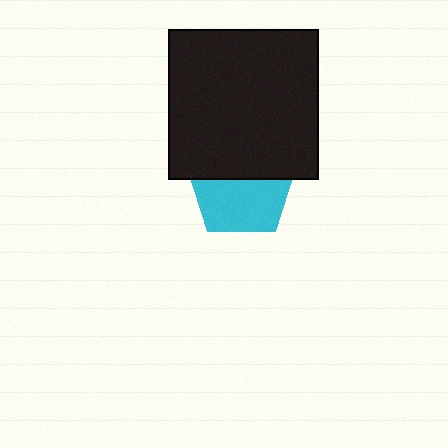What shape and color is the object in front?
The object in front is a black square.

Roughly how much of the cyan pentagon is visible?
About half of it is visible (roughly 57%).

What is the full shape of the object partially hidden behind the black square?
The partially hidden object is a cyan pentagon.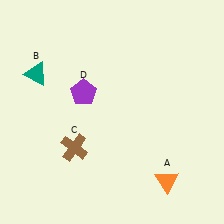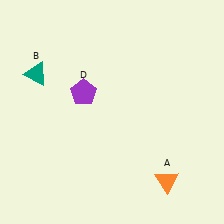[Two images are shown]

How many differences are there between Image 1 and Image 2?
There is 1 difference between the two images.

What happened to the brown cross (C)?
The brown cross (C) was removed in Image 2. It was in the bottom-left area of Image 1.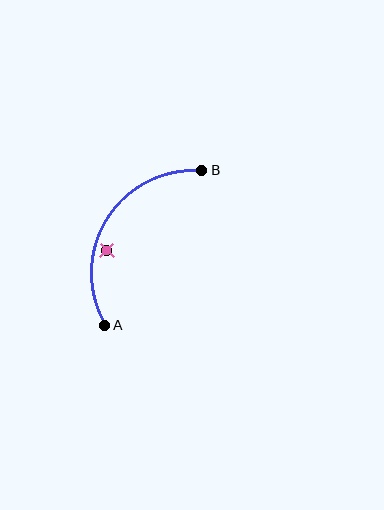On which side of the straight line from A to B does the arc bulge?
The arc bulges to the left of the straight line connecting A and B.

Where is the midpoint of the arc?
The arc midpoint is the point on the curve farthest from the straight line joining A and B. It sits to the left of that line.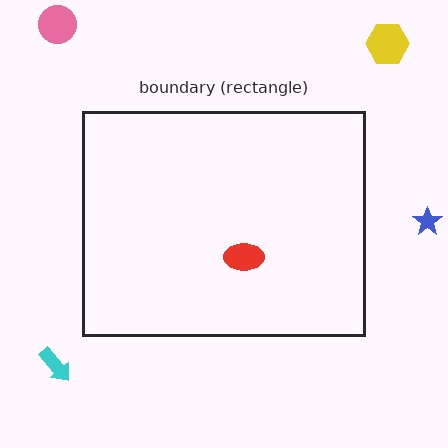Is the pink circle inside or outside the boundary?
Outside.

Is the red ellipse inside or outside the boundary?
Inside.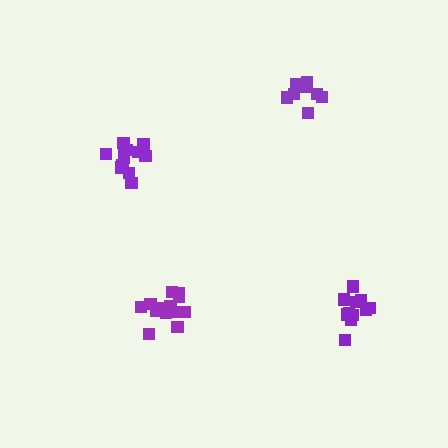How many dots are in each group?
Group 1: 13 dots, Group 2: 13 dots, Group 3: 11 dots, Group 4: 10 dots (47 total).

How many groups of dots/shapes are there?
There are 4 groups.